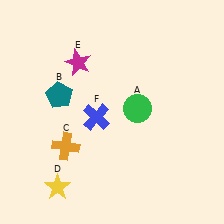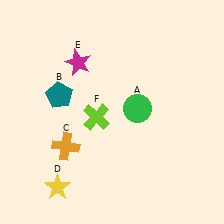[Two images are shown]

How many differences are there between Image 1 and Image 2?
There is 1 difference between the two images.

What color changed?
The cross (F) changed from blue in Image 1 to lime in Image 2.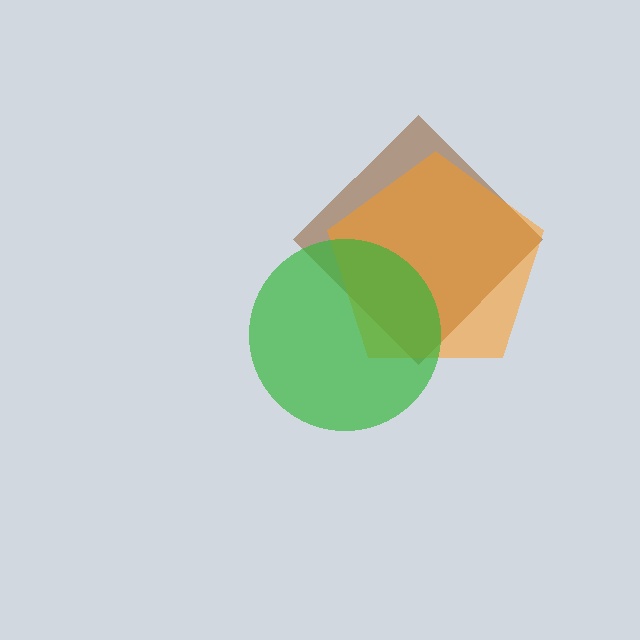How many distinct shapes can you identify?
There are 3 distinct shapes: a brown diamond, an orange pentagon, a green circle.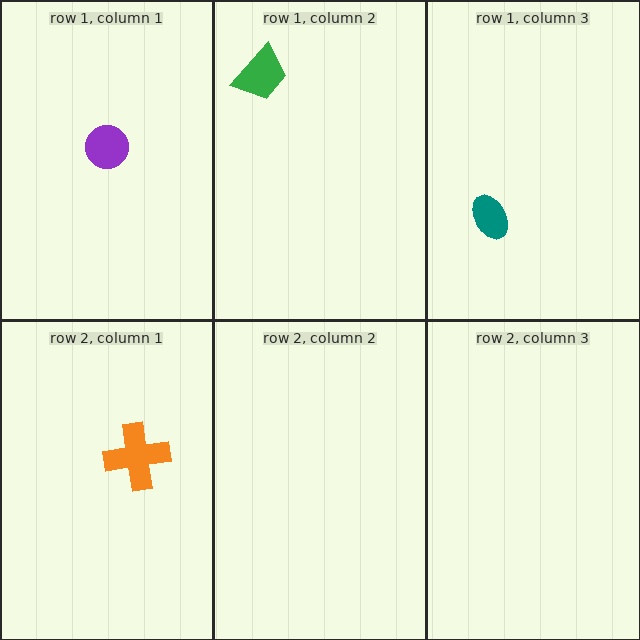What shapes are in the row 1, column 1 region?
The purple circle.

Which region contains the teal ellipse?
The row 1, column 3 region.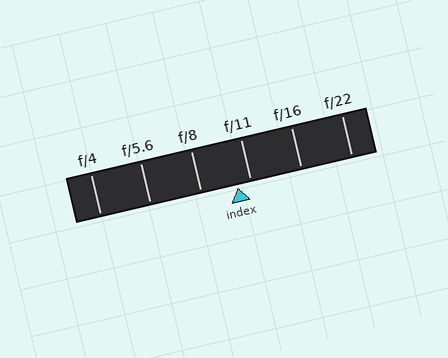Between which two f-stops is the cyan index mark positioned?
The index mark is between f/8 and f/11.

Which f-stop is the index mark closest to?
The index mark is closest to f/11.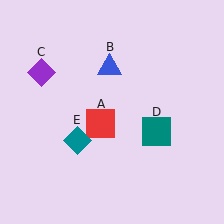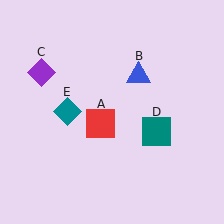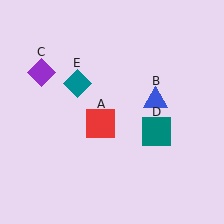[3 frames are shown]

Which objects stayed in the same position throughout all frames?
Red square (object A) and purple diamond (object C) and teal square (object D) remained stationary.